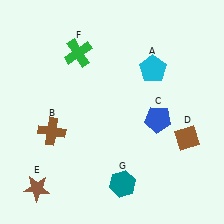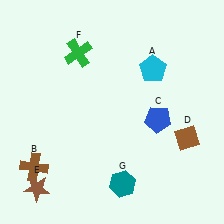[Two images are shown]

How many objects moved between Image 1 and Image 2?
1 object moved between the two images.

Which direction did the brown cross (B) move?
The brown cross (B) moved down.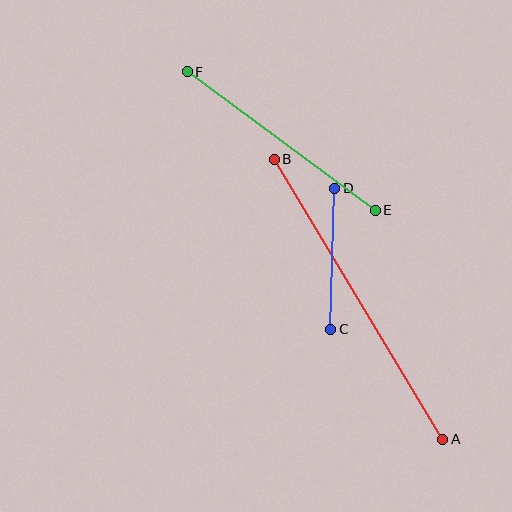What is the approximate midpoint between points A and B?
The midpoint is at approximately (358, 299) pixels.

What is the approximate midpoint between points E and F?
The midpoint is at approximately (281, 141) pixels.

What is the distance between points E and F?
The distance is approximately 233 pixels.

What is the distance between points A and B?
The distance is approximately 326 pixels.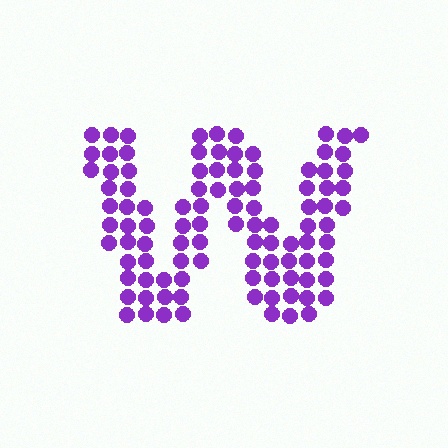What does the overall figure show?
The overall figure shows the letter W.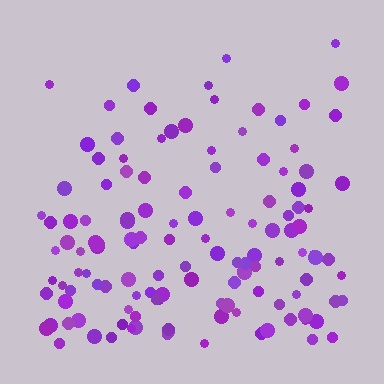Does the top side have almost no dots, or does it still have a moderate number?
Still a moderate number, just noticeably fewer than the bottom.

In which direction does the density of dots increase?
From top to bottom, with the bottom side densest.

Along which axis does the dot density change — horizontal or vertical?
Vertical.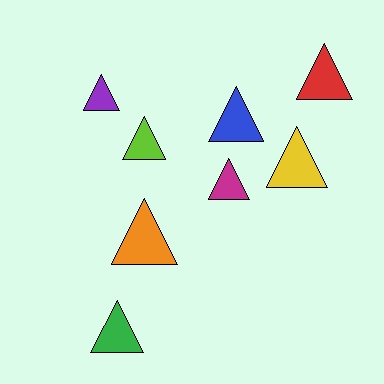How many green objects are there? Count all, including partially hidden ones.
There is 1 green object.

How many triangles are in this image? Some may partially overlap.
There are 8 triangles.